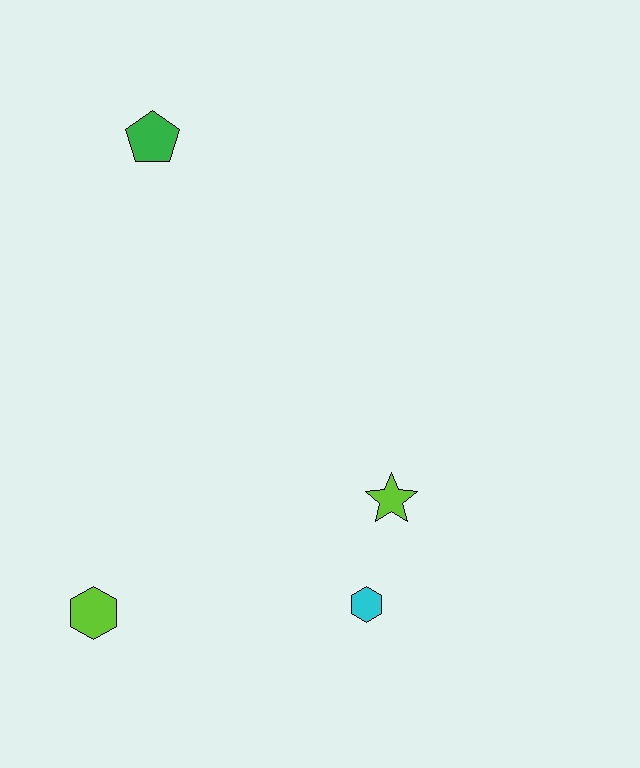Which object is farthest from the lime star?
The green pentagon is farthest from the lime star.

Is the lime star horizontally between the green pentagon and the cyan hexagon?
No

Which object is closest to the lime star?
The cyan hexagon is closest to the lime star.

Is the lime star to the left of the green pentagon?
No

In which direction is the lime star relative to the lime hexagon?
The lime star is to the right of the lime hexagon.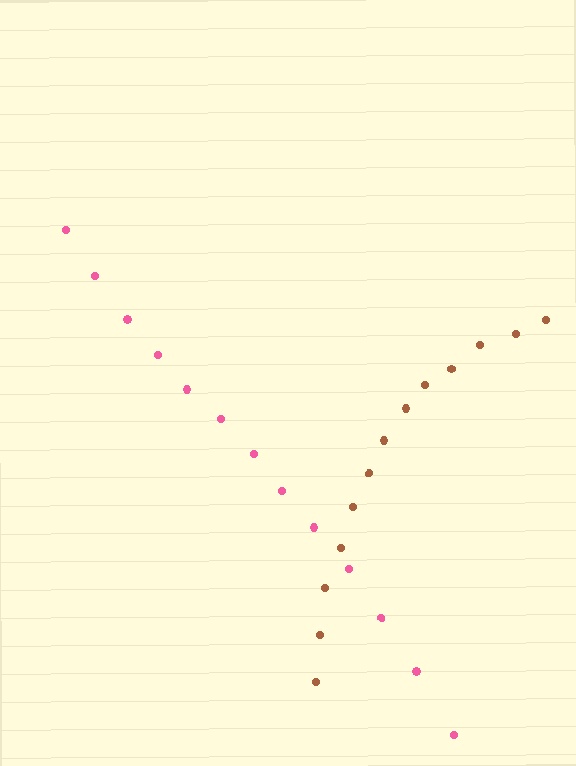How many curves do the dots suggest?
There are 2 distinct paths.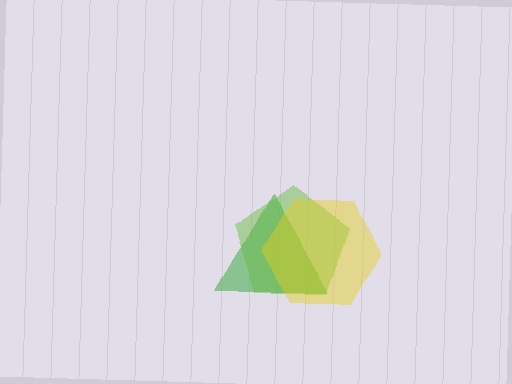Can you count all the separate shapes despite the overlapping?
Yes, there are 3 separate shapes.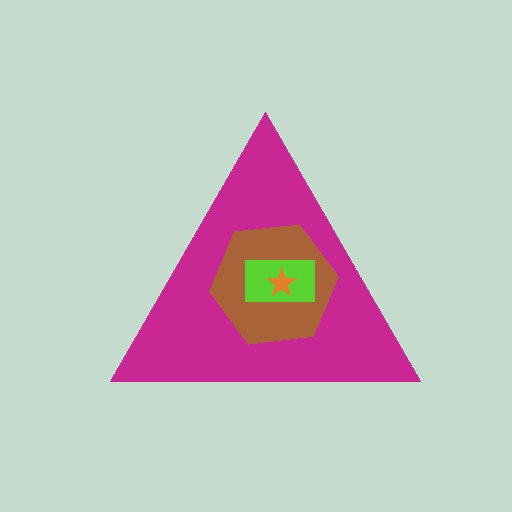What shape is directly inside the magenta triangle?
The brown hexagon.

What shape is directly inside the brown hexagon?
The lime rectangle.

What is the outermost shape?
The magenta triangle.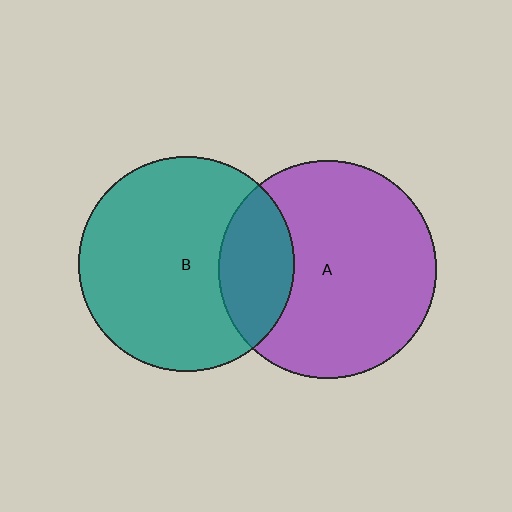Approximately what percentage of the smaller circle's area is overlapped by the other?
Approximately 25%.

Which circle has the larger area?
Circle A (purple).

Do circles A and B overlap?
Yes.